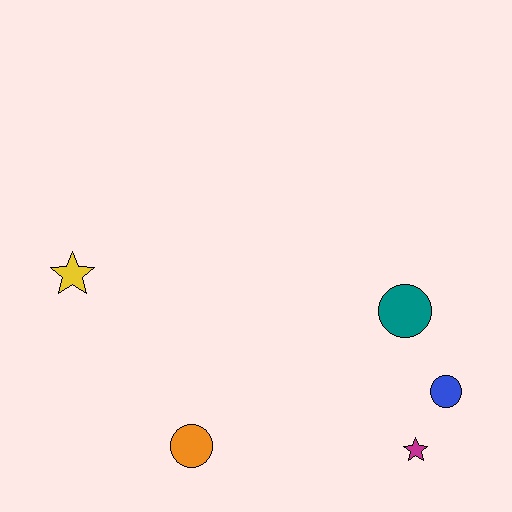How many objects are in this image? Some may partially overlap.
There are 5 objects.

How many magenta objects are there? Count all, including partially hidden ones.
There is 1 magenta object.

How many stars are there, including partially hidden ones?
There are 2 stars.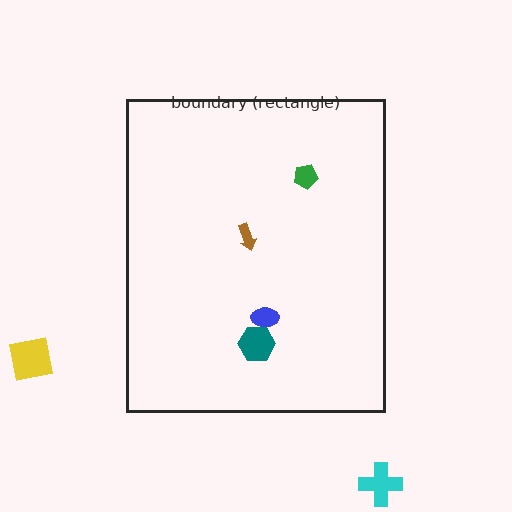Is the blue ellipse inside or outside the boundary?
Inside.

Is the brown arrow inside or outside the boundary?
Inside.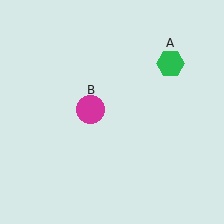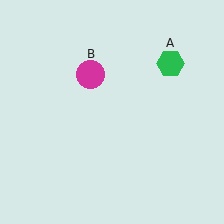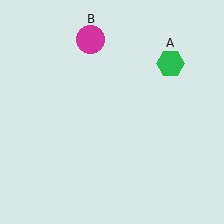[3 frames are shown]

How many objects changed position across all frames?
1 object changed position: magenta circle (object B).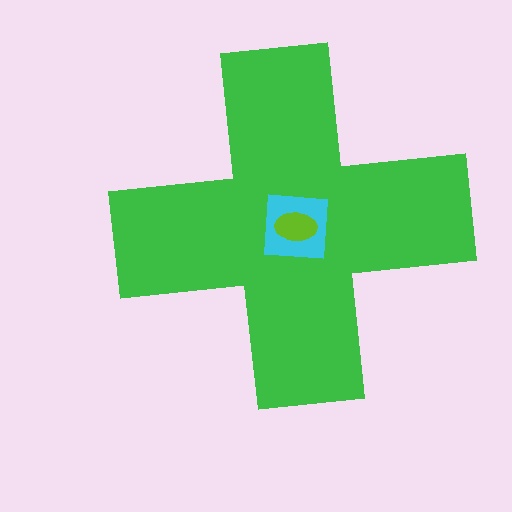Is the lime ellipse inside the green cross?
Yes.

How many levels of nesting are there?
3.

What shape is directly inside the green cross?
The cyan square.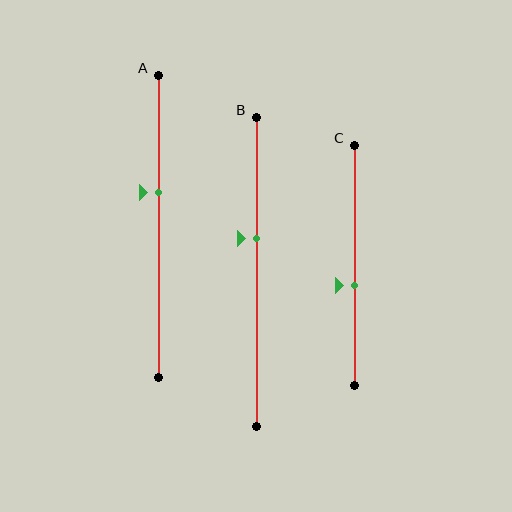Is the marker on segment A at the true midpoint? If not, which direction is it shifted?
No, the marker on segment A is shifted upward by about 11% of the segment length.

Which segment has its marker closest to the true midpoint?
Segment C has its marker closest to the true midpoint.